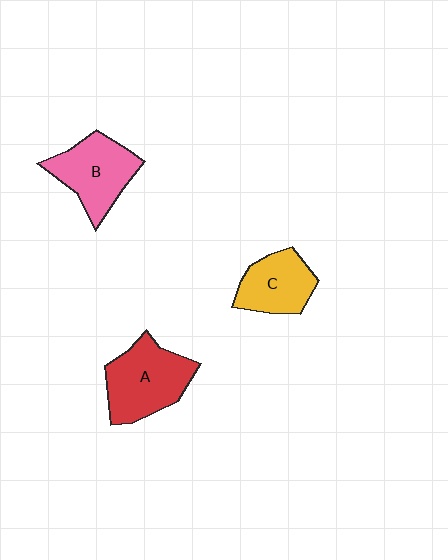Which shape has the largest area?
Shape A (red).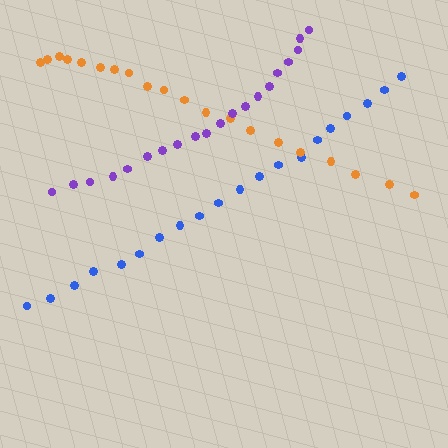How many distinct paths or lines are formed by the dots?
There are 3 distinct paths.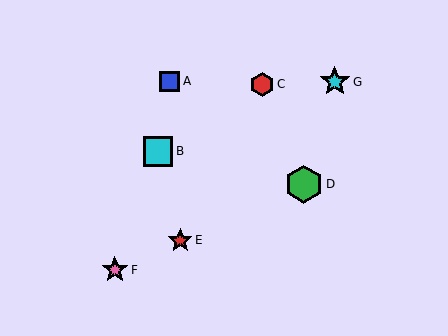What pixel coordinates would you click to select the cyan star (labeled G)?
Click at (335, 82) to select the cyan star G.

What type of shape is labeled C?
Shape C is a red hexagon.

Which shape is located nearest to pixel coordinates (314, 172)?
The green hexagon (labeled D) at (304, 184) is nearest to that location.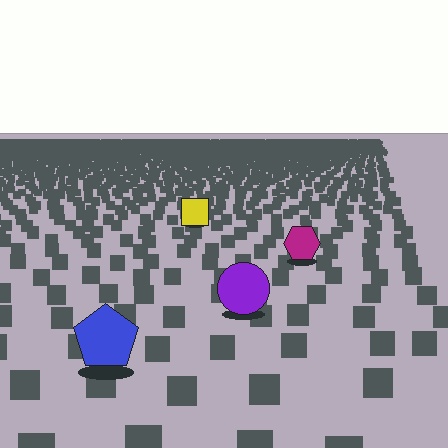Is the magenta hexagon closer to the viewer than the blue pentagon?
No. The blue pentagon is closer — you can tell from the texture gradient: the ground texture is coarser near it.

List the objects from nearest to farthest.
From nearest to farthest: the blue pentagon, the purple circle, the magenta hexagon, the yellow square.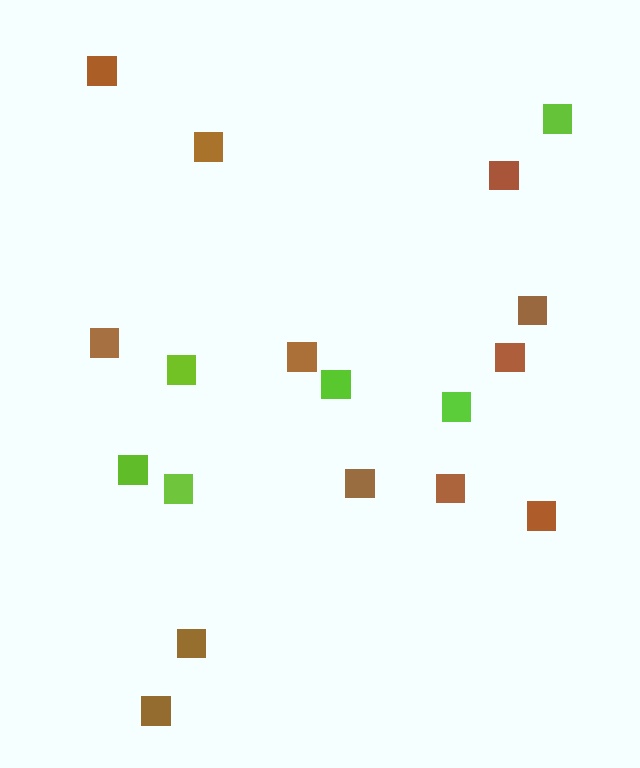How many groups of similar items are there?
There are 2 groups: one group of brown squares (12) and one group of lime squares (6).